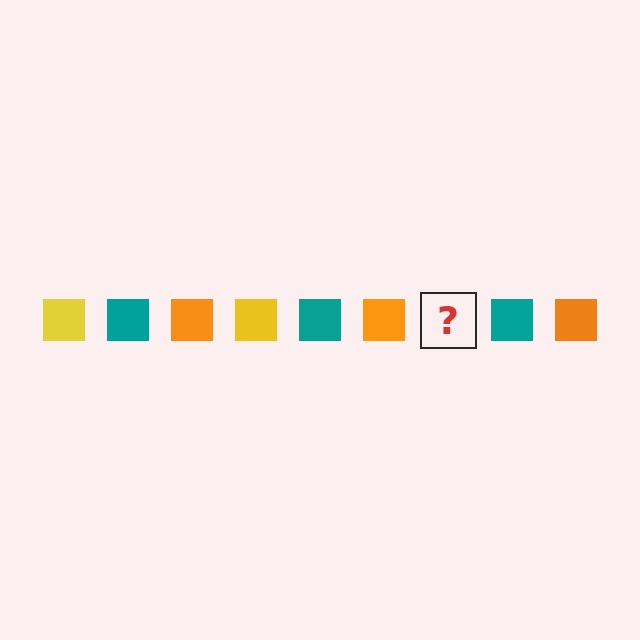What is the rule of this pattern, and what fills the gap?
The rule is that the pattern cycles through yellow, teal, orange squares. The gap should be filled with a yellow square.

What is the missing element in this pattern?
The missing element is a yellow square.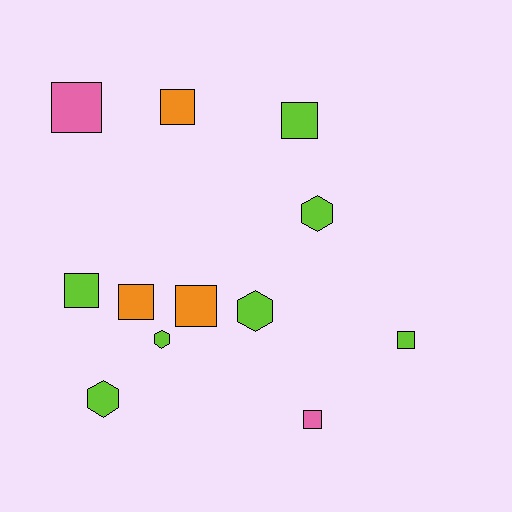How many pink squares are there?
There are 2 pink squares.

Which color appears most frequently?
Lime, with 7 objects.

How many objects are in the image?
There are 12 objects.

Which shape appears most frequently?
Square, with 8 objects.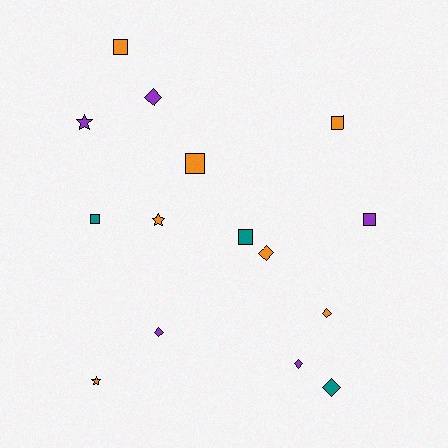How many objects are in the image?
There are 15 objects.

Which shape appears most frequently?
Diamond, with 6 objects.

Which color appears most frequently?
Orange, with 7 objects.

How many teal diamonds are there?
There is 1 teal diamond.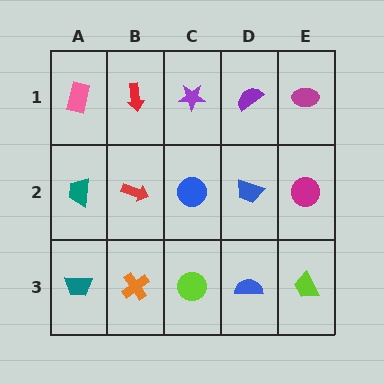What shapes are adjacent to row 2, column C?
A purple star (row 1, column C), a lime circle (row 3, column C), a red arrow (row 2, column B), a blue trapezoid (row 2, column D).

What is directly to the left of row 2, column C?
A red arrow.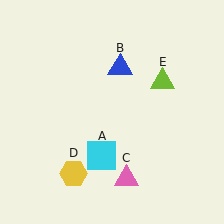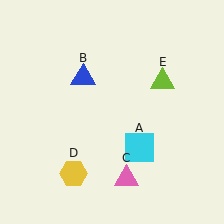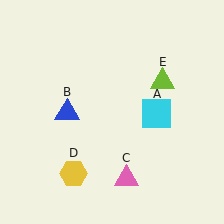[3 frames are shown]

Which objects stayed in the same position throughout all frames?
Pink triangle (object C) and yellow hexagon (object D) and lime triangle (object E) remained stationary.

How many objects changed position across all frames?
2 objects changed position: cyan square (object A), blue triangle (object B).